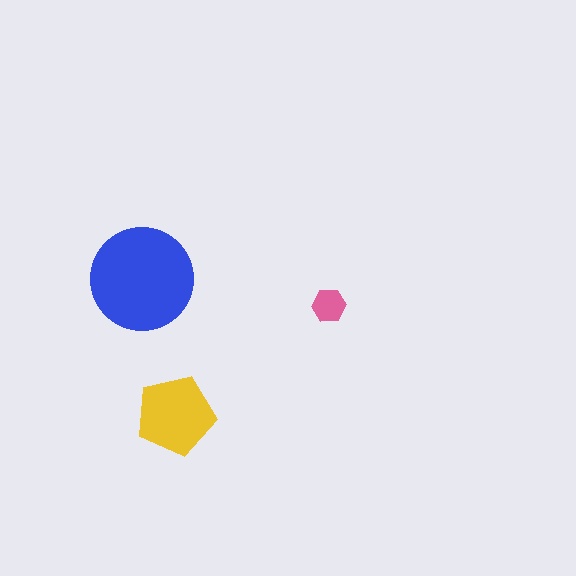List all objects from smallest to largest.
The pink hexagon, the yellow pentagon, the blue circle.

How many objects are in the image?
There are 3 objects in the image.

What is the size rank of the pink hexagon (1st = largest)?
3rd.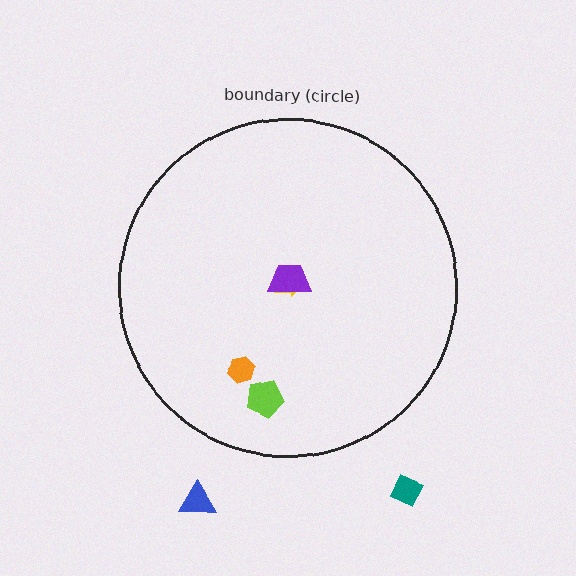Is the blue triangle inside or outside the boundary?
Outside.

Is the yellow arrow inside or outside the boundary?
Inside.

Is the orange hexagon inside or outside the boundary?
Inside.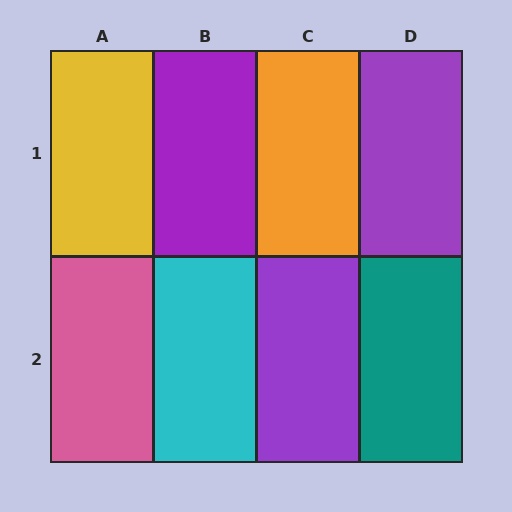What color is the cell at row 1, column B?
Purple.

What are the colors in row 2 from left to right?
Pink, cyan, purple, teal.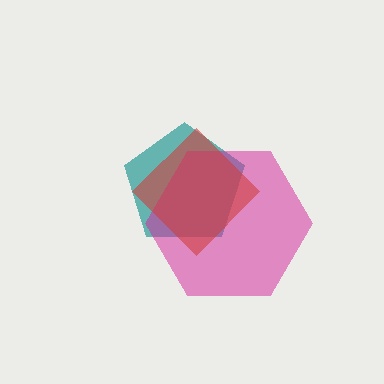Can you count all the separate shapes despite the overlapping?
Yes, there are 3 separate shapes.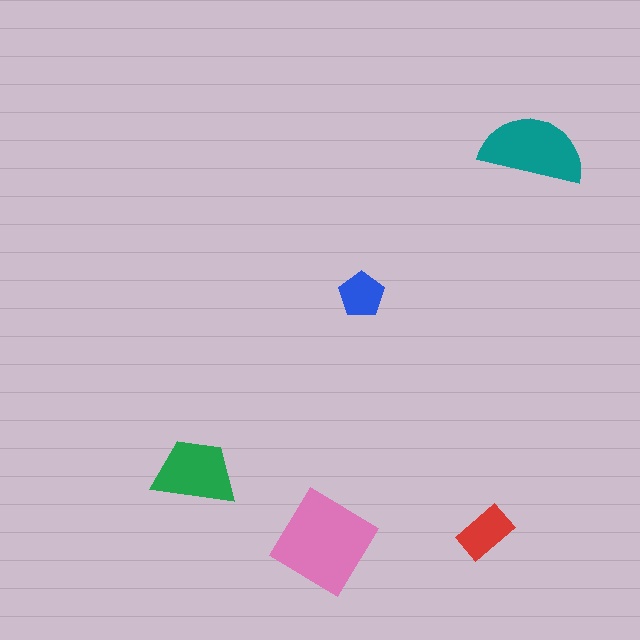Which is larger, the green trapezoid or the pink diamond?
The pink diamond.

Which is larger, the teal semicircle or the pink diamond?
The pink diamond.